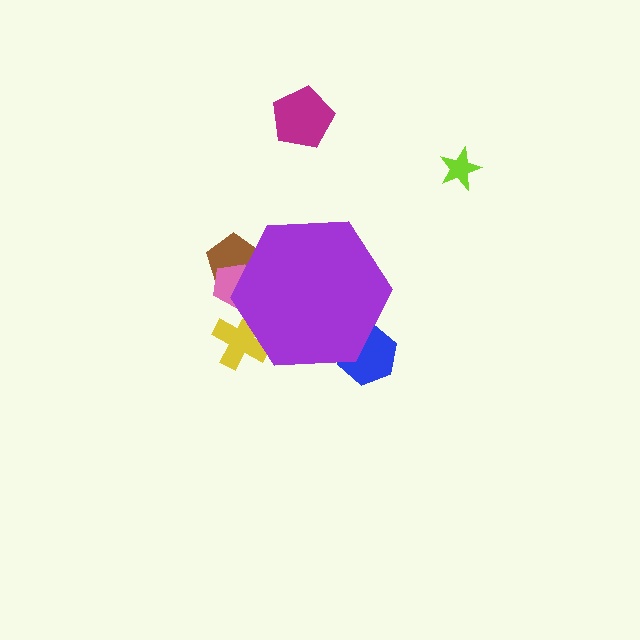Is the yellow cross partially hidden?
Yes, the yellow cross is partially hidden behind the purple hexagon.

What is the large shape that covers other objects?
A purple hexagon.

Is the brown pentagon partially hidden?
Yes, the brown pentagon is partially hidden behind the purple hexagon.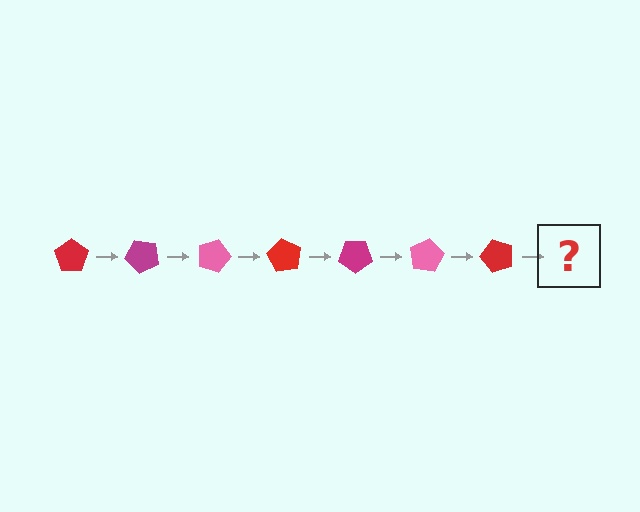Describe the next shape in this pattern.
It should be a magenta pentagon, rotated 315 degrees from the start.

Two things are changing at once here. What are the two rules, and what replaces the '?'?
The two rules are that it rotates 45 degrees each step and the color cycles through red, magenta, and pink. The '?' should be a magenta pentagon, rotated 315 degrees from the start.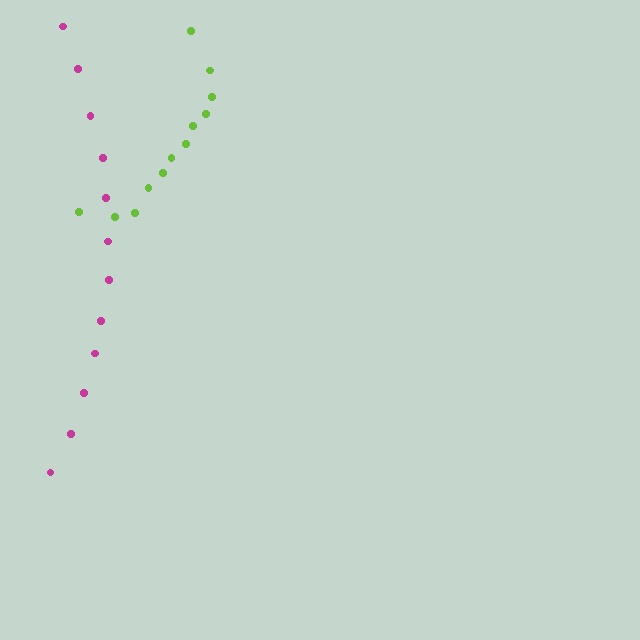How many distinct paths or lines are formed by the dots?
There are 2 distinct paths.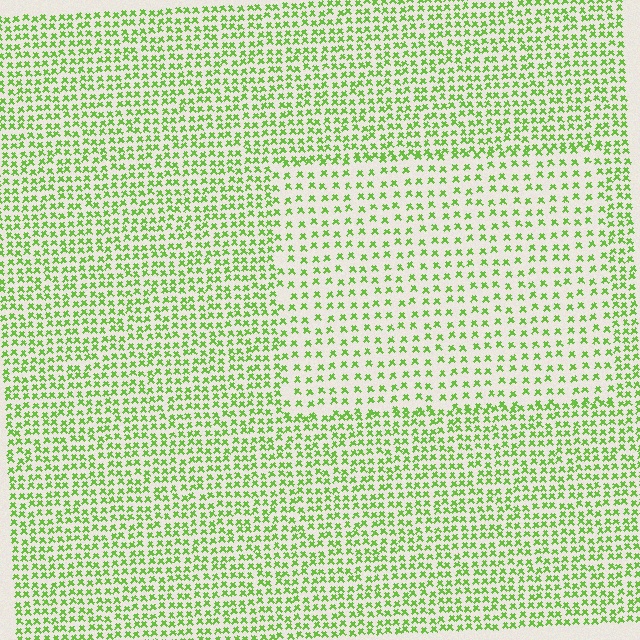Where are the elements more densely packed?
The elements are more densely packed outside the rectangle boundary.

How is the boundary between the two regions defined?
The boundary is defined by a change in element density (approximately 1.8x ratio). All elements are the same color, size, and shape.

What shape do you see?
I see a rectangle.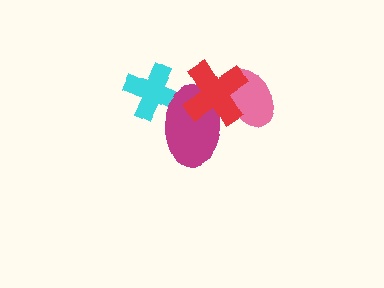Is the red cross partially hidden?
No, no other shape covers it.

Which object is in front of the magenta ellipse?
The red cross is in front of the magenta ellipse.